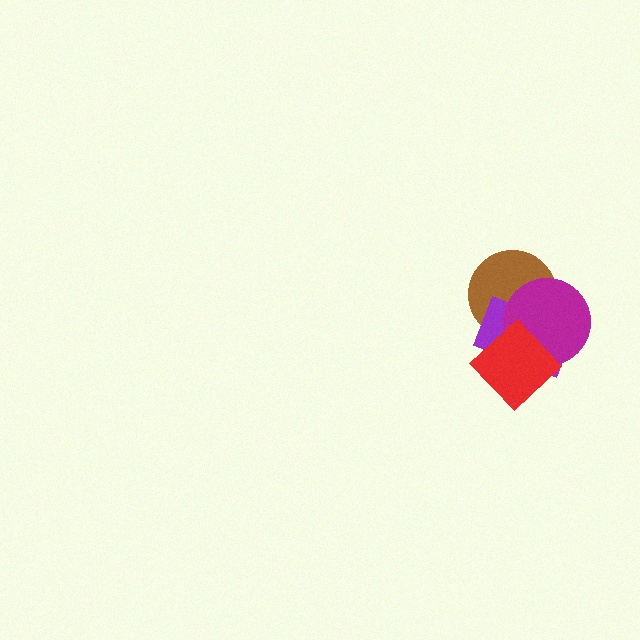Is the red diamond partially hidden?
No, no other shape covers it.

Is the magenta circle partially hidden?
Yes, it is partially covered by another shape.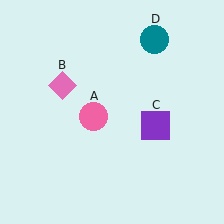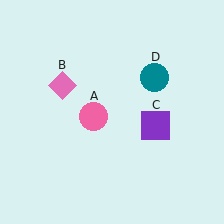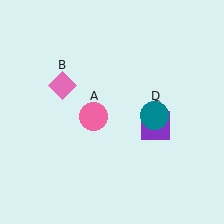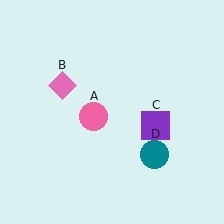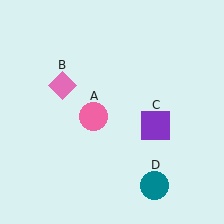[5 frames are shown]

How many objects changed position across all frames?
1 object changed position: teal circle (object D).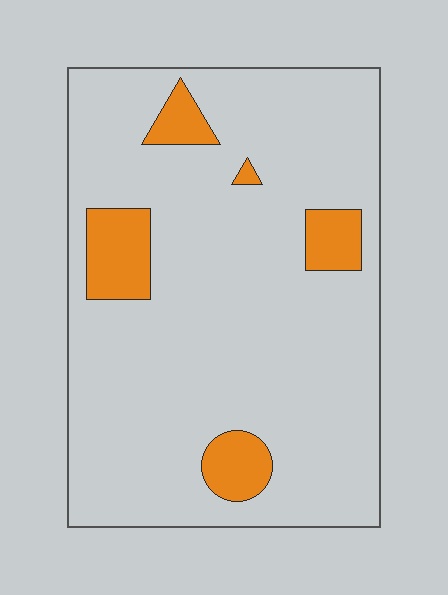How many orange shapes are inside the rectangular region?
5.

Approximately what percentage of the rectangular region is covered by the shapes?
Approximately 10%.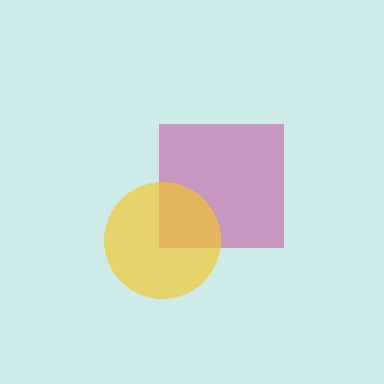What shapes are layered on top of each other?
The layered shapes are: a magenta square, a yellow circle.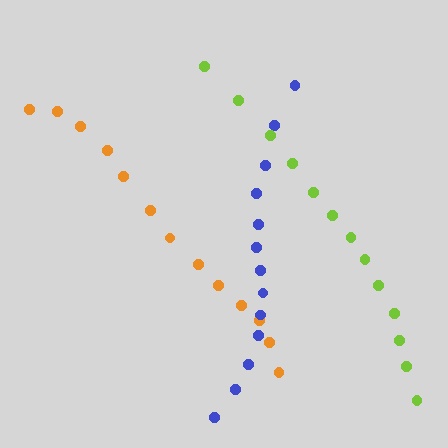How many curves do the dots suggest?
There are 3 distinct paths.